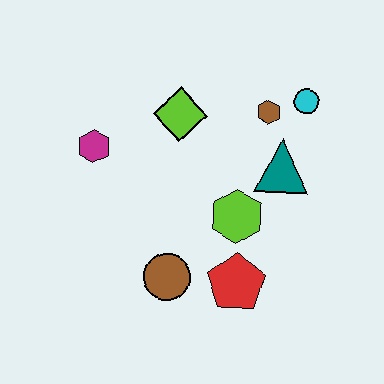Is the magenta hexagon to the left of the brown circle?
Yes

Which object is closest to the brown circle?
The red pentagon is closest to the brown circle.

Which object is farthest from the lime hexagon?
The magenta hexagon is farthest from the lime hexagon.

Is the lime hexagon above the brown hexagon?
No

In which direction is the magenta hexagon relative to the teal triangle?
The magenta hexagon is to the left of the teal triangle.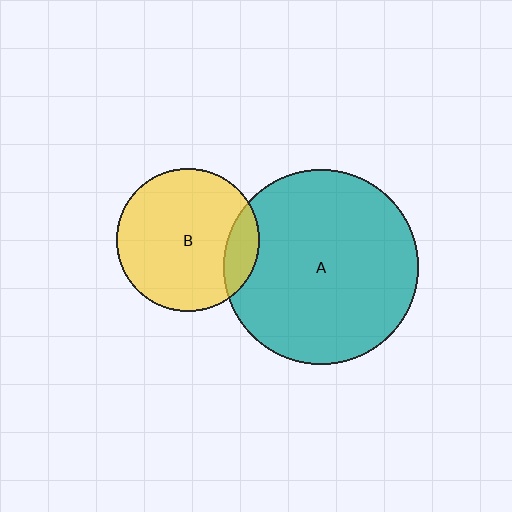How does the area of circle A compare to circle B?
Approximately 1.9 times.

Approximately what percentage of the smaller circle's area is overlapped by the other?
Approximately 15%.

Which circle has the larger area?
Circle A (teal).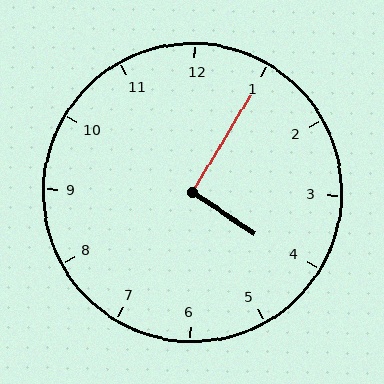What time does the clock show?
4:05.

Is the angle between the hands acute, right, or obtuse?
It is right.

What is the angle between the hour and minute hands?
Approximately 92 degrees.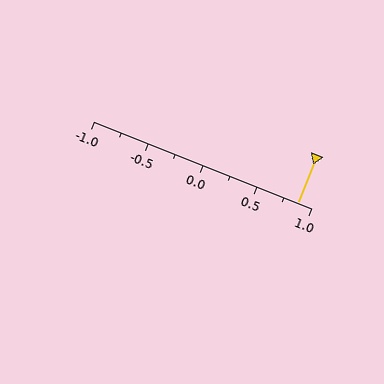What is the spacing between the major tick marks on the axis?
The major ticks are spaced 0.5 apart.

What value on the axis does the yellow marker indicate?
The marker indicates approximately 0.88.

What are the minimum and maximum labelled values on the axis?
The axis runs from -1.0 to 1.0.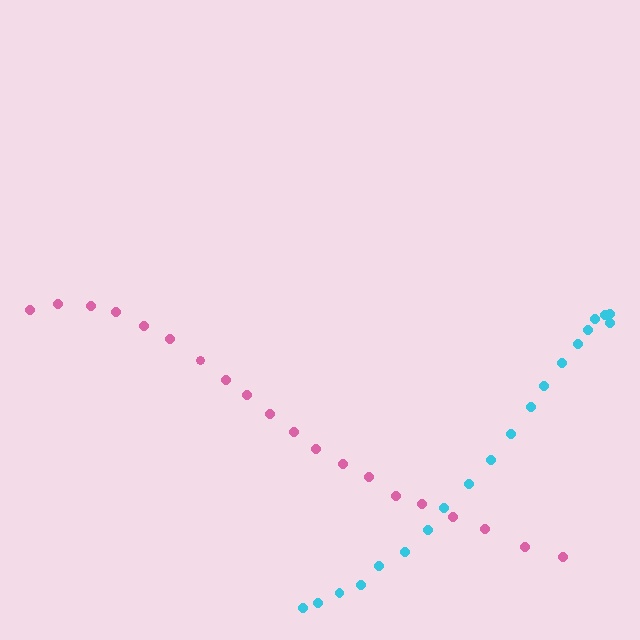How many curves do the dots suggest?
There are 2 distinct paths.